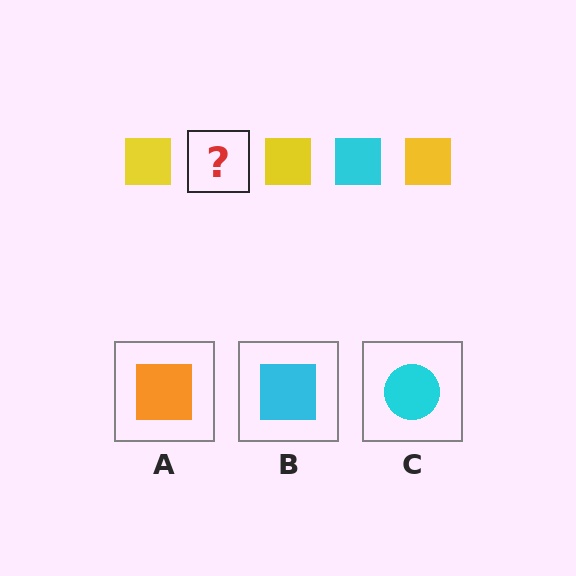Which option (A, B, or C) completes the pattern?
B.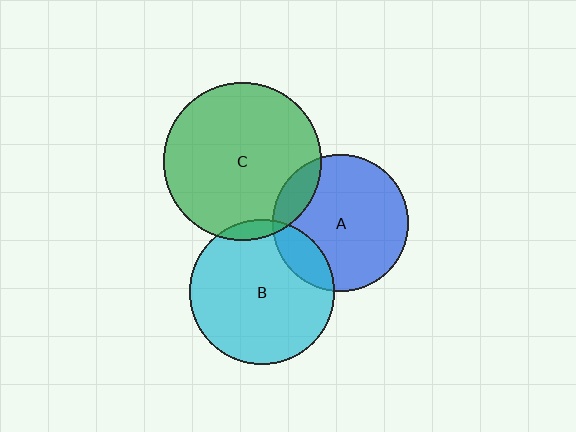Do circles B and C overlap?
Yes.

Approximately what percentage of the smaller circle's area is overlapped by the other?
Approximately 5%.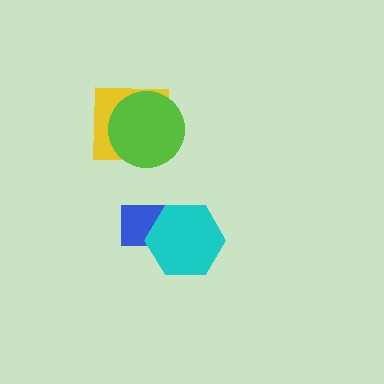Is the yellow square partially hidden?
Yes, it is partially covered by another shape.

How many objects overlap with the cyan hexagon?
1 object overlaps with the cyan hexagon.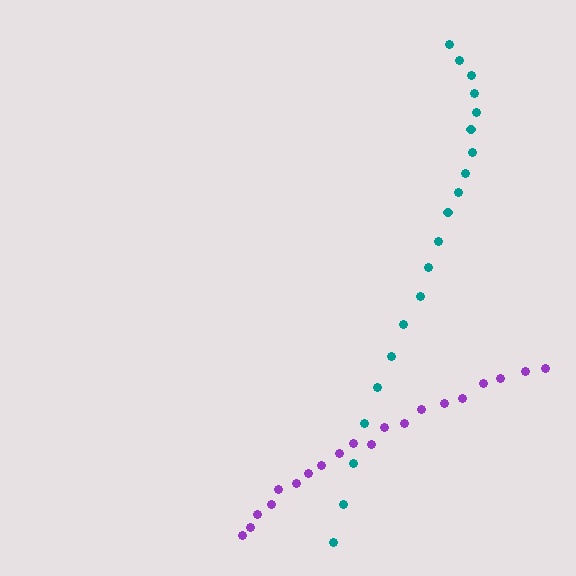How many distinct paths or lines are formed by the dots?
There are 2 distinct paths.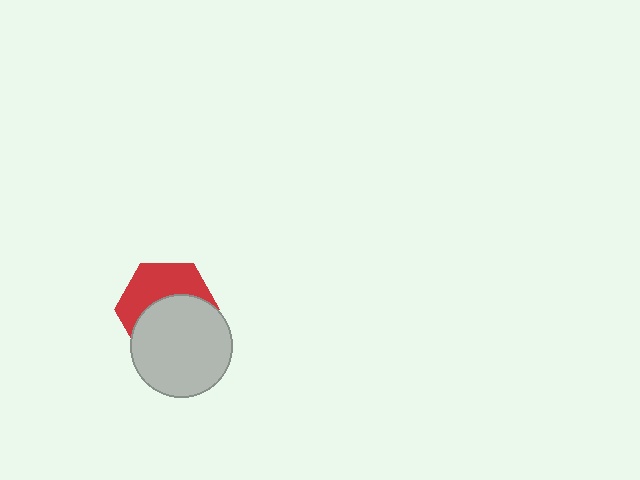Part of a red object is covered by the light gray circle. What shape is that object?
It is a hexagon.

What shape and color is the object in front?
The object in front is a light gray circle.